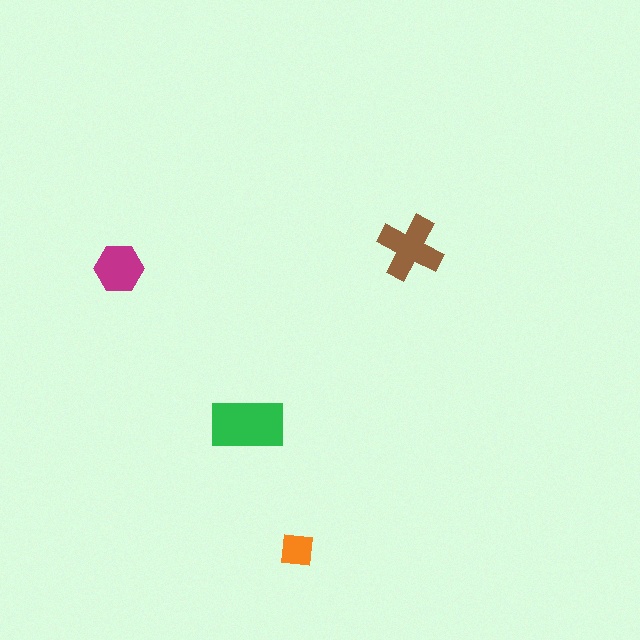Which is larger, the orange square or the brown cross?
The brown cross.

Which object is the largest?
The green rectangle.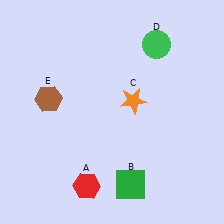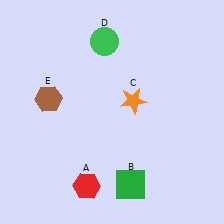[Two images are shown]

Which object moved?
The green circle (D) moved left.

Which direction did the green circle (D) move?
The green circle (D) moved left.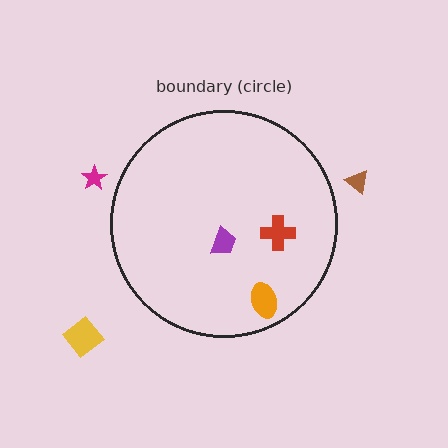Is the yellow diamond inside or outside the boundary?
Outside.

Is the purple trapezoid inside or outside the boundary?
Inside.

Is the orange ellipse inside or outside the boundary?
Inside.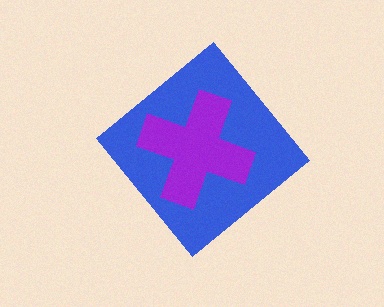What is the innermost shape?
The purple cross.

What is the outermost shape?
The blue diamond.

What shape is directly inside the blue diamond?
The purple cross.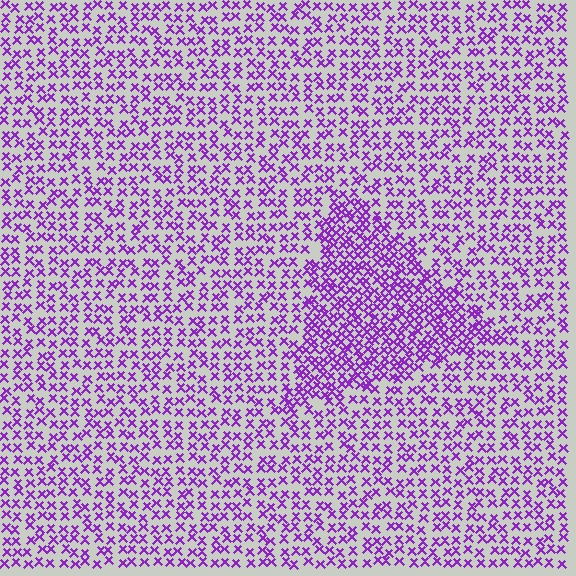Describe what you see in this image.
The image contains small purple elements arranged at two different densities. A triangle-shaped region is visible where the elements are more densely packed than the surrounding area.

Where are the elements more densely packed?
The elements are more densely packed inside the triangle boundary.